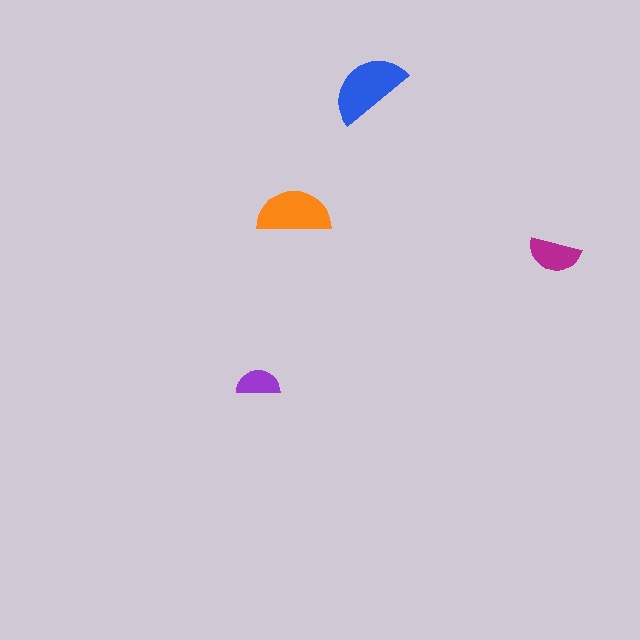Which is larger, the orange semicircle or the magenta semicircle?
The orange one.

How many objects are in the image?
There are 4 objects in the image.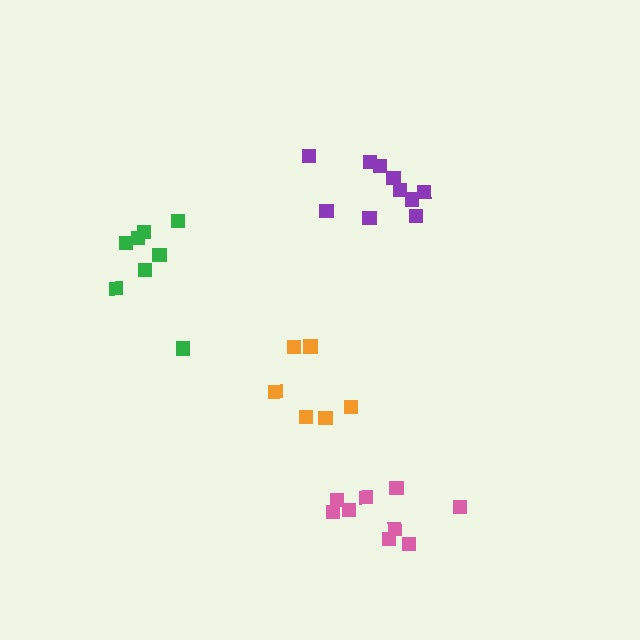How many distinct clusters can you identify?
There are 4 distinct clusters.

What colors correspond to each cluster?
The clusters are colored: orange, purple, green, pink.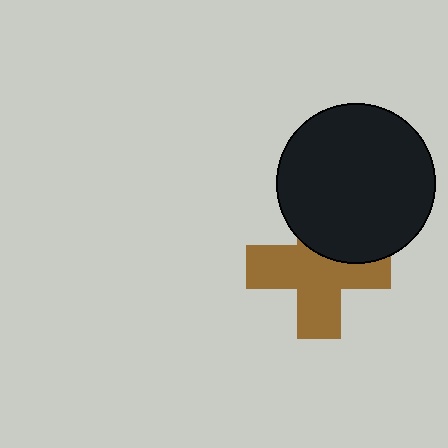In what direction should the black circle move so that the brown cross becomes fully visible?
The black circle should move up. That is the shortest direction to clear the overlap and leave the brown cross fully visible.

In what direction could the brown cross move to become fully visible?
The brown cross could move down. That would shift it out from behind the black circle entirely.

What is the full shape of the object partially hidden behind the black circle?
The partially hidden object is a brown cross.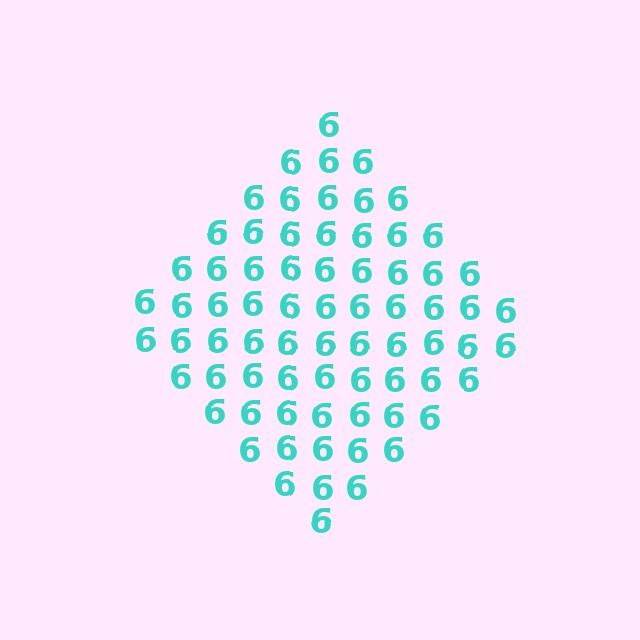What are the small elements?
The small elements are digit 6's.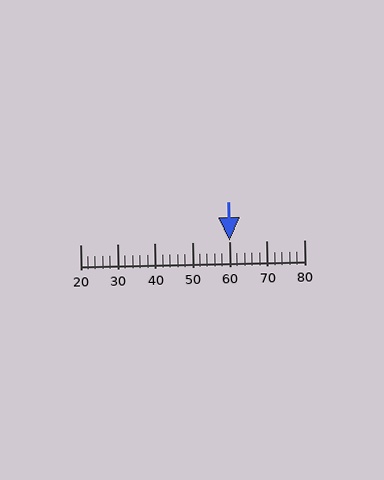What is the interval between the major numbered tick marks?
The major tick marks are spaced 10 units apart.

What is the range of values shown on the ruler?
The ruler shows values from 20 to 80.